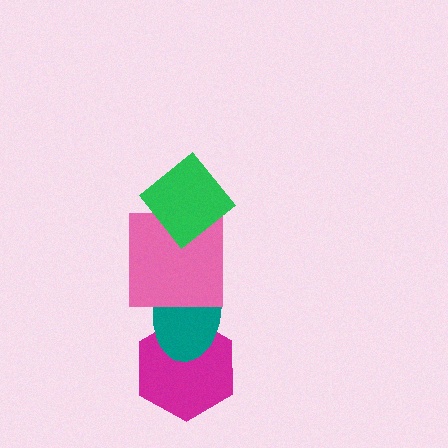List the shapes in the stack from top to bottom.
From top to bottom: the green diamond, the pink square, the teal ellipse, the magenta hexagon.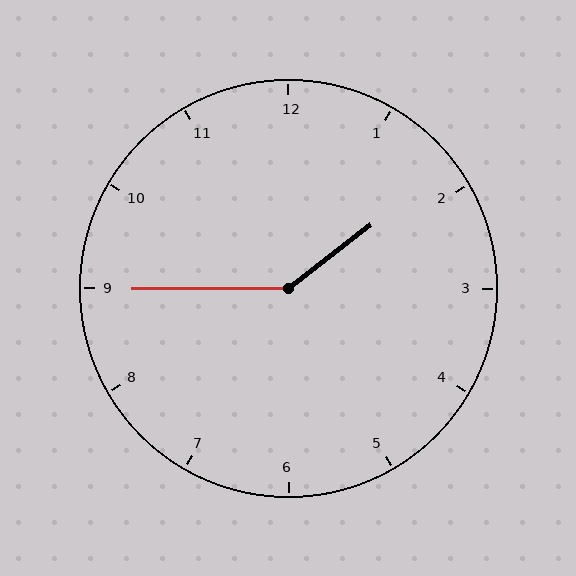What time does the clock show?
1:45.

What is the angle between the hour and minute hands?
Approximately 142 degrees.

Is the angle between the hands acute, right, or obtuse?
It is obtuse.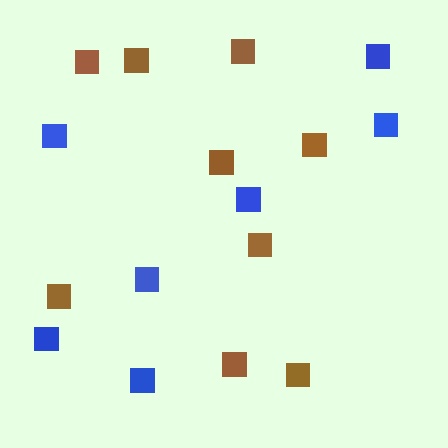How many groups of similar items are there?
There are 2 groups: one group of brown squares (9) and one group of blue squares (7).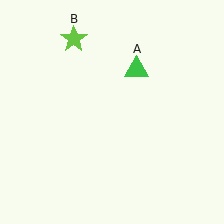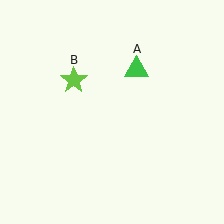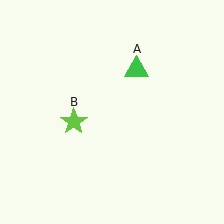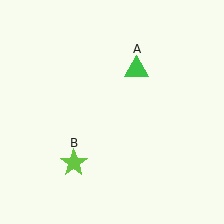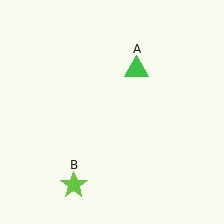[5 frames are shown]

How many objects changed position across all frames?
1 object changed position: lime star (object B).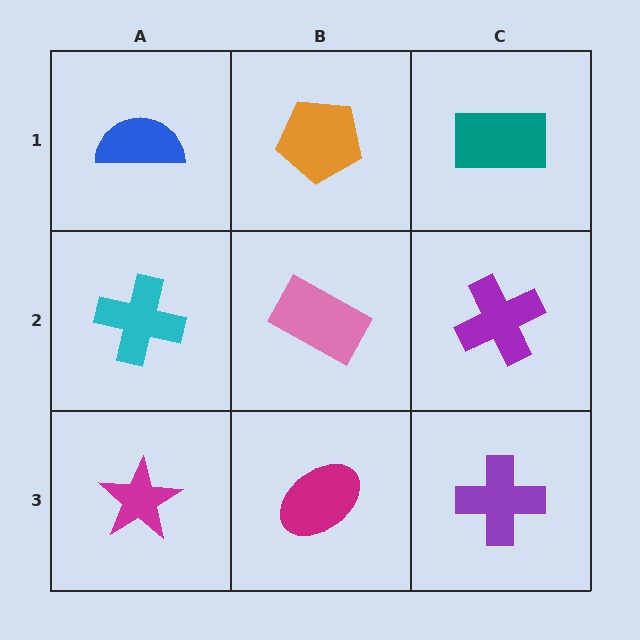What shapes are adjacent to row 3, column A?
A cyan cross (row 2, column A), a magenta ellipse (row 3, column B).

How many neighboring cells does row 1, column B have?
3.